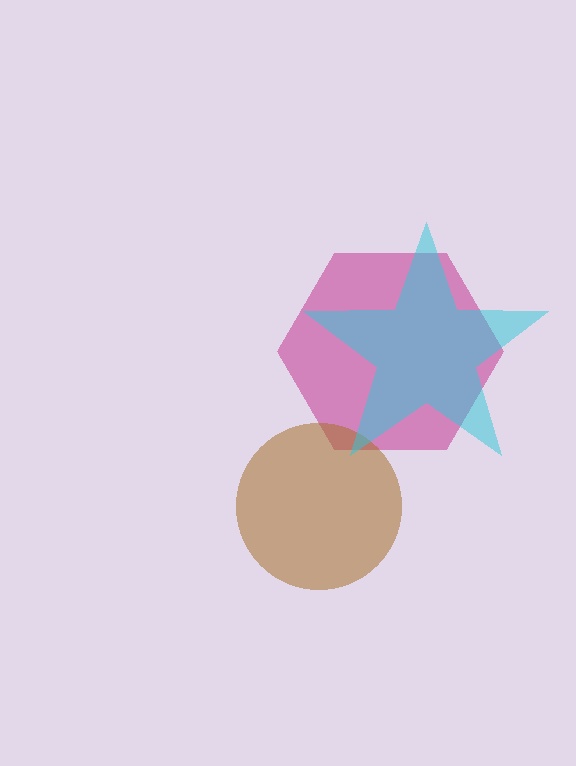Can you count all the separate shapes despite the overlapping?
Yes, there are 3 separate shapes.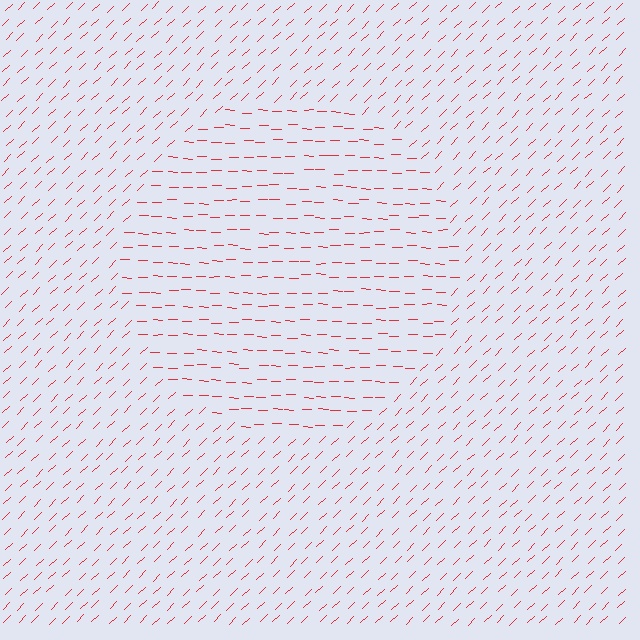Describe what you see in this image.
The image is filled with small red line segments. A circle region in the image has lines oriented differently from the surrounding lines, creating a visible texture boundary.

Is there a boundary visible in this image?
Yes, there is a texture boundary formed by a change in line orientation.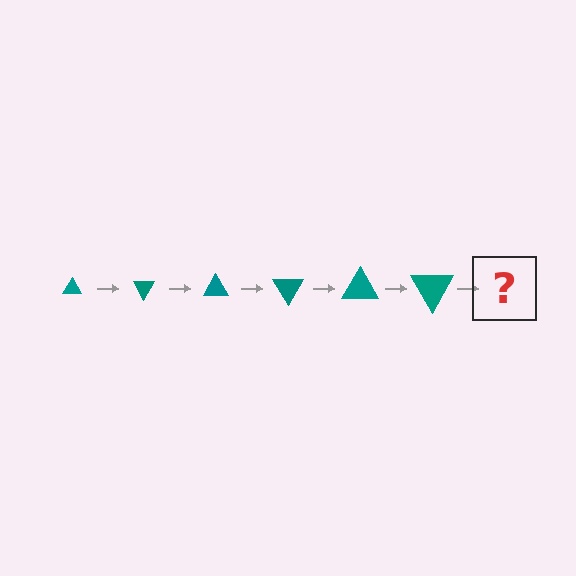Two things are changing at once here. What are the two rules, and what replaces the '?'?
The two rules are that the triangle grows larger each step and it rotates 60 degrees each step. The '?' should be a triangle, larger than the previous one and rotated 360 degrees from the start.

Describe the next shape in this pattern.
It should be a triangle, larger than the previous one and rotated 360 degrees from the start.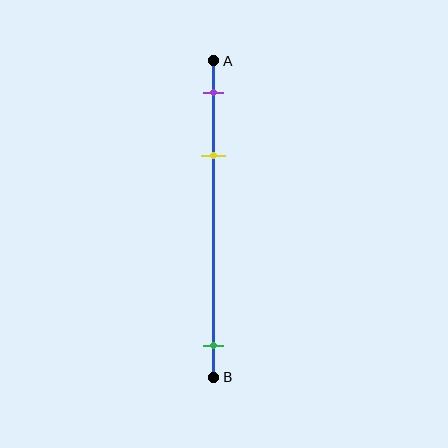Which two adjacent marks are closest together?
The purple and yellow marks are the closest adjacent pair.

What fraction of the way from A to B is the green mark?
The green mark is approximately 90% (0.9) of the way from A to B.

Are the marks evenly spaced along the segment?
No, the marks are not evenly spaced.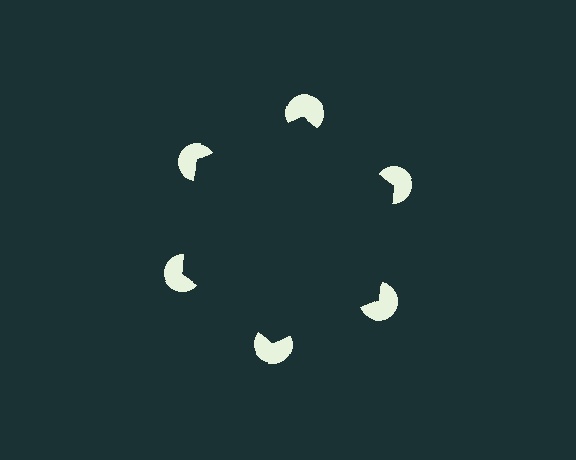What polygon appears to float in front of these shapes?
An illusory hexagon — its edges are inferred from the aligned wedge cuts in the pac-man discs, not physically drawn.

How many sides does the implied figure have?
6 sides.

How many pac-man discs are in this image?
There are 6 — one at each vertex of the illusory hexagon.